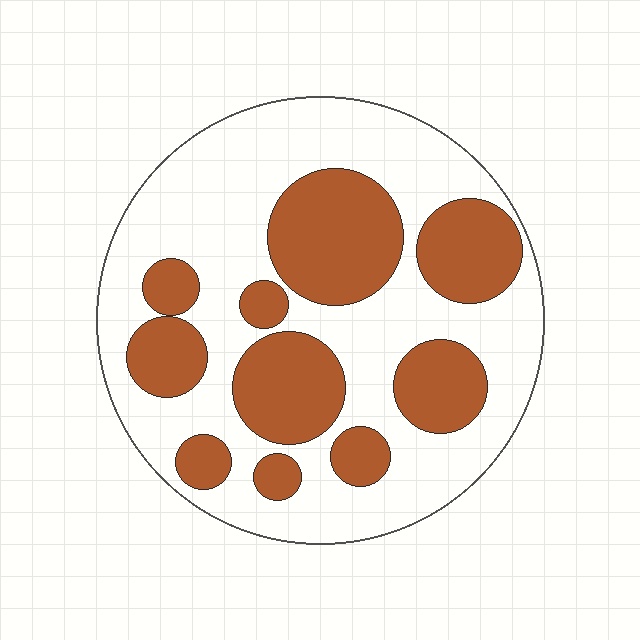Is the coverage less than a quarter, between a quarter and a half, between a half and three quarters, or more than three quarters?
Between a quarter and a half.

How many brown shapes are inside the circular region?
10.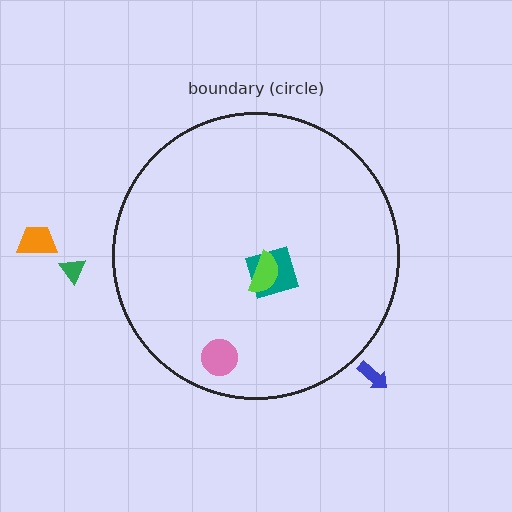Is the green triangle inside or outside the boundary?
Outside.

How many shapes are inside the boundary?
3 inside, 3 outside.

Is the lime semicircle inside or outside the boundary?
Inside.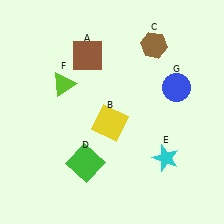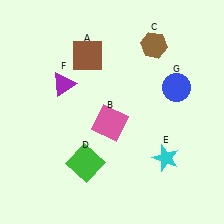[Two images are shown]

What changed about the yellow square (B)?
In Image 1, B is yellow. In Image 2, it changed to pink.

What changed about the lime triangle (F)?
In Image 1, F is lime. In Image 2, it changed to purple.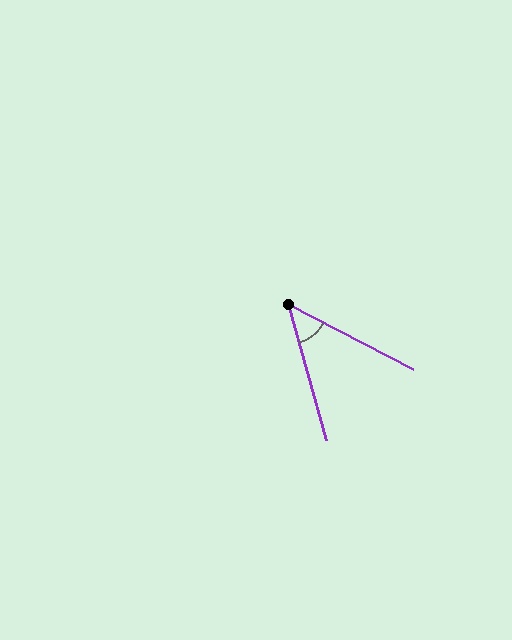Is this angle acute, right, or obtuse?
It is acute.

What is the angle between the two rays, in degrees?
Approximately 47 degrees.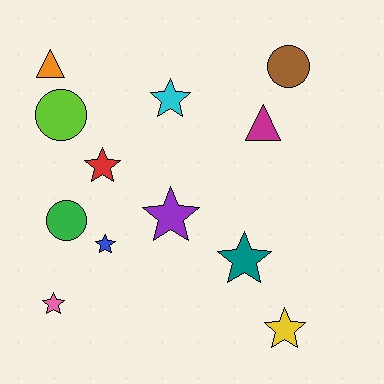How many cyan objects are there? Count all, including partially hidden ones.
There is 1 cyan object.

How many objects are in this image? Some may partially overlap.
There are 12 objects.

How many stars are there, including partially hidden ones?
There are 7 stars.